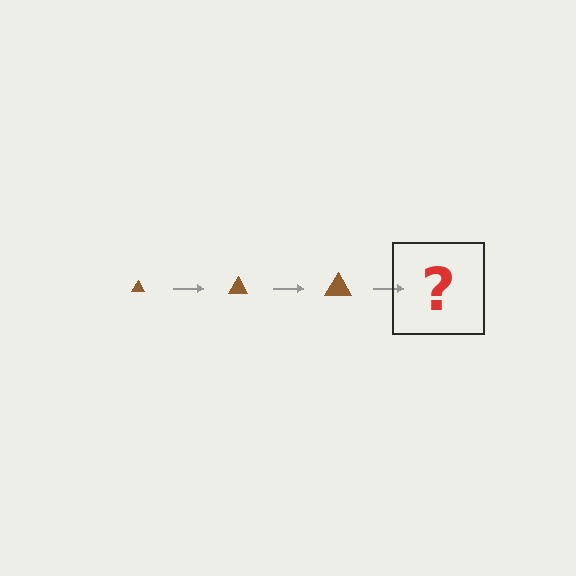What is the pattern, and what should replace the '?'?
The pattern is that the triangle gets progressively larger each step. The '?' should be a brown triangle, larger than the previous one.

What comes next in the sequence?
The next element should be a brown triangle, larger than the previous one.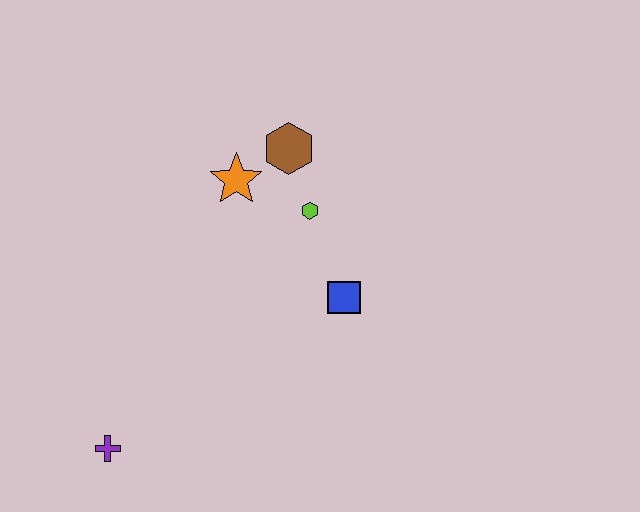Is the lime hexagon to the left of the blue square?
Yes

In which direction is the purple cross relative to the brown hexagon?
The purple cross is below the brown hexagon.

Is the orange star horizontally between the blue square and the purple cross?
Yes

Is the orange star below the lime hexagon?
No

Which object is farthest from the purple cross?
The brown hexagon is farthest from the purple cross.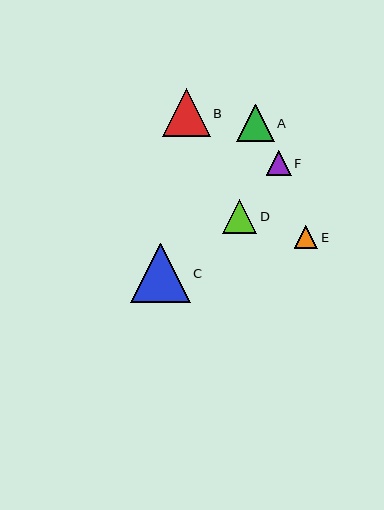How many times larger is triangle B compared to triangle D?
Triangle B is approximately 1.4 times the size of triangle D.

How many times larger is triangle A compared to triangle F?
Triangle A is approximately 1.5 times the size of triangle F.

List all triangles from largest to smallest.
From largest to smallest: C, B, A, D, F, E.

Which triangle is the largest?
Triangle C is the largest with a size of approximately 59 pixels.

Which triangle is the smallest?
Triangle E is the smallest with a size of approximately 24 pixels.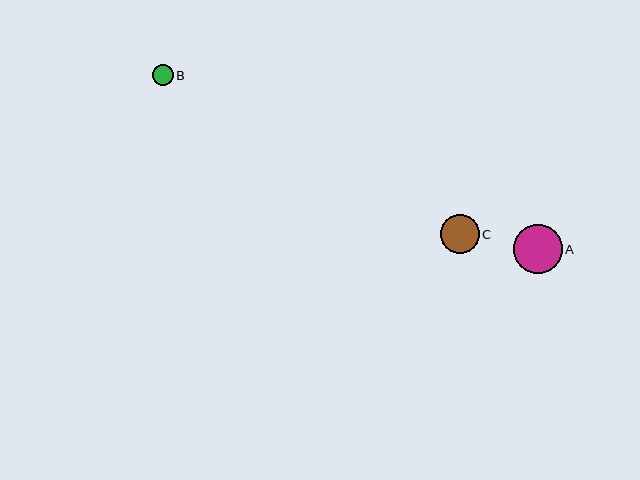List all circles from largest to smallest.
From largest to smallest: A, C, B.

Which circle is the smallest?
Circle B is the smallest with a size of approximately 20 pixels.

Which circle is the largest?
Circle A is the largest with a size of approximately 49 pixels.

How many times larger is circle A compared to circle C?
Circle A is approximately 1.2 times the size of circle C.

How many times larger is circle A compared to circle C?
Circle A is approximately 1.2 times the size of circle C.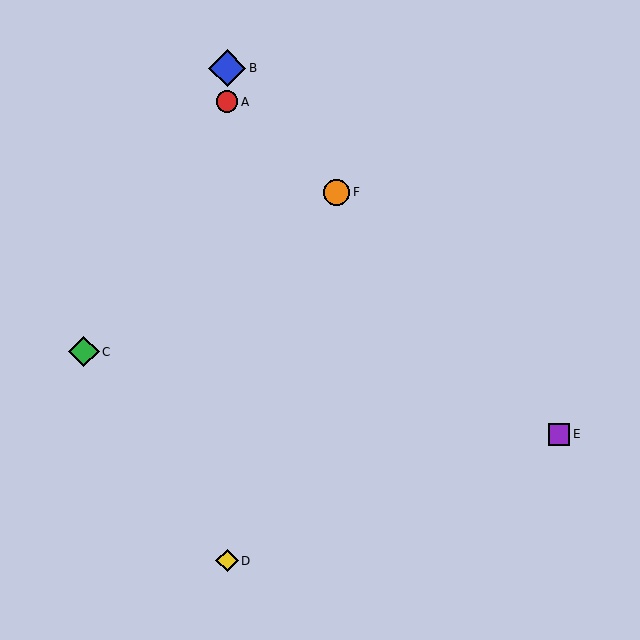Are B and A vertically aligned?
Yes, both are at x≈227.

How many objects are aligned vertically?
3 objects (A, B, D) are aligned vertically.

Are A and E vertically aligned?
No, A is at x≈227 and E is at x≈559.